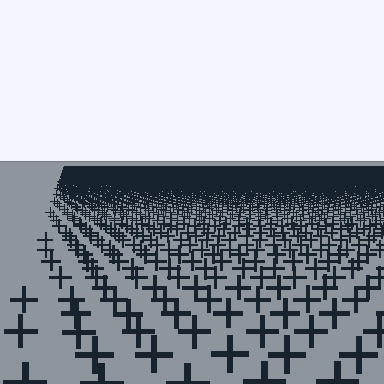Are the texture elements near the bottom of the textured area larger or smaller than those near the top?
Larger. Near the bottom, elements are closer to the viewer and appear at a bigger on-screen size.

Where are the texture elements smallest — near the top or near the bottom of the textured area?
Near the top.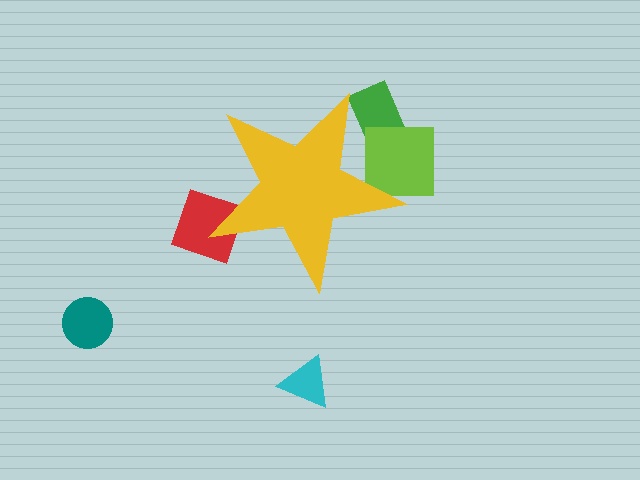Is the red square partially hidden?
Yes, the red square is partially hidden behind the yellow star.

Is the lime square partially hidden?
Yes, the lime square is partially hidden behind the yellow star.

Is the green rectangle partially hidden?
Yes, the green rectangle is partially hidden behind the yellow star.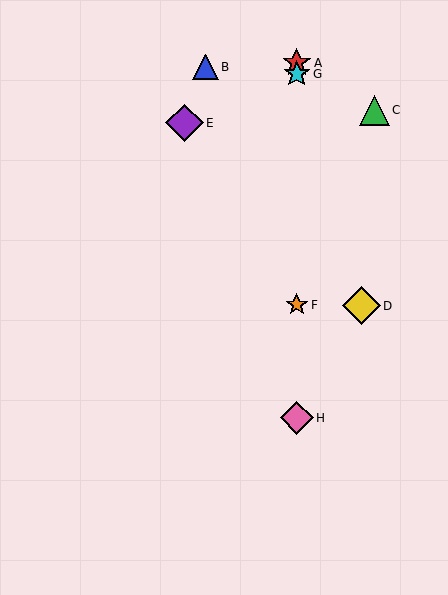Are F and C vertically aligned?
No, F is at x≈297 and C is at x≈374.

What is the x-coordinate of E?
Object E is at x≈184.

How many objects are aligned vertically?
4 objects (A, F, G, H) are aligned vertically.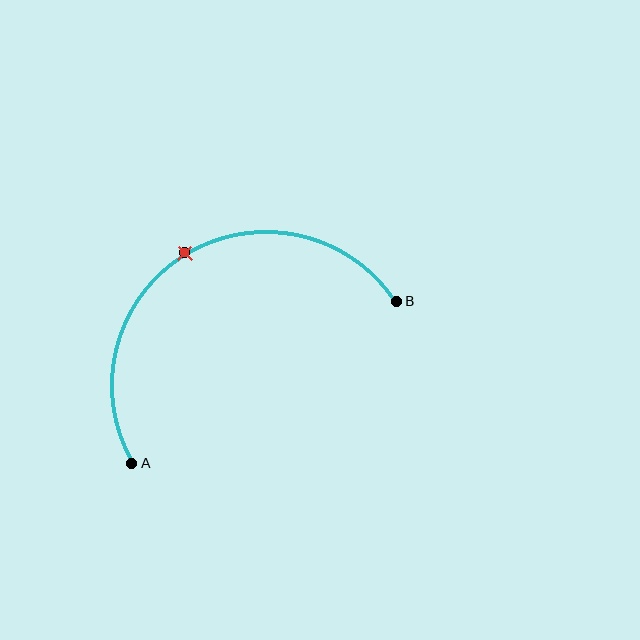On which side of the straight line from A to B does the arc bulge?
The arc bulges above the straight line connecting A and B.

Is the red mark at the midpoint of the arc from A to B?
Yes. The red mark lies on the arc at equal arc-length from both A and B — it is the arc midpoint.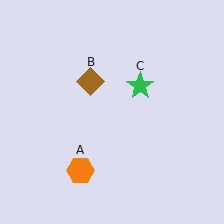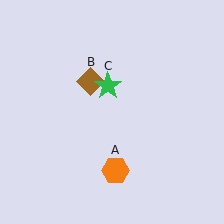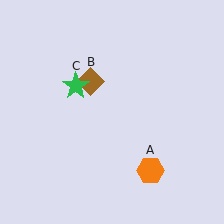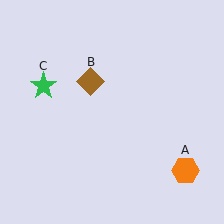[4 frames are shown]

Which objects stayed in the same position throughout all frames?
Brown diamond (object B) remained stationary.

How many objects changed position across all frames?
2 objects changed position: orange hexagon (object A), green star (object C).